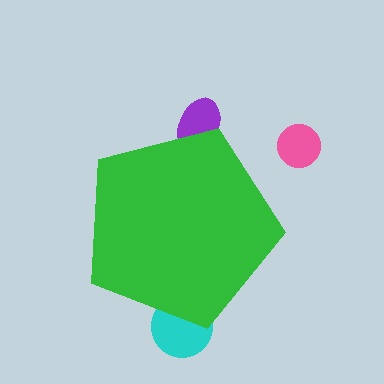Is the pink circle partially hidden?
No, the pink circle is fully visible.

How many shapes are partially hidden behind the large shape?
2 shapes are partially hidden.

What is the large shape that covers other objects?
A green pentagon.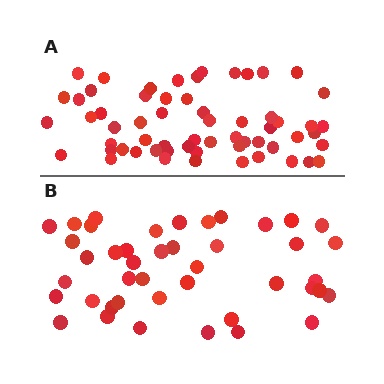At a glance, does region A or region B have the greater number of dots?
Region A (the top region) has more dots.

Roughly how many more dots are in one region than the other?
Region A has approximately 15 more dots than region B.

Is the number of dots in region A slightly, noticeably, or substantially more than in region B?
Region A has noticeably more, but not dramatically so. The ratio is roughly 1.4 to 1.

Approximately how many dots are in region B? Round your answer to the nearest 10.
About 40 dots. (The exact count is 43, which rounds to 40.)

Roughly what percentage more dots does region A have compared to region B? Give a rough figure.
About 40% more.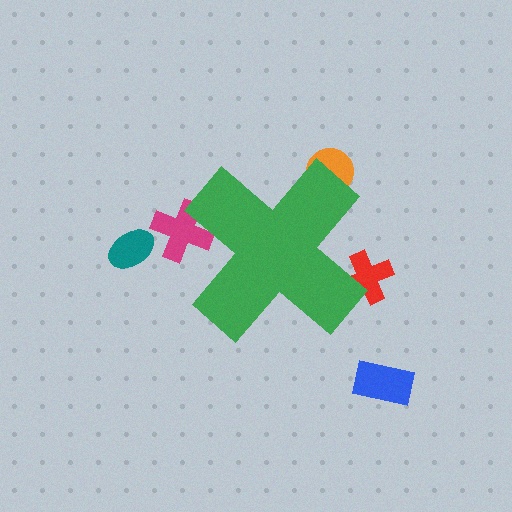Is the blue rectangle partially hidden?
No, the blue rectangle is fully visible.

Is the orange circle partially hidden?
Yes, the orange circle is partially hidden behind the green cross.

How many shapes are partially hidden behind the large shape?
3 shapes are partially hidden.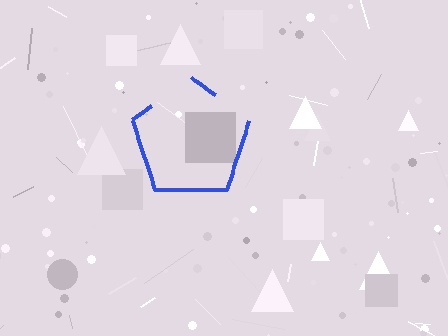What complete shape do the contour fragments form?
The contour fragments form a pentagon.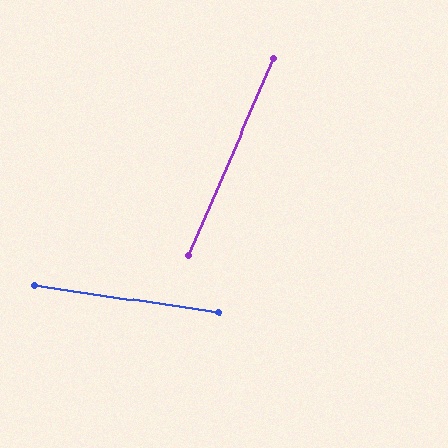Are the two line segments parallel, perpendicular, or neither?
Neither parallel nor perpendicular — they differ by about 75°.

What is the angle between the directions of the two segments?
Approximately 75 degrees.